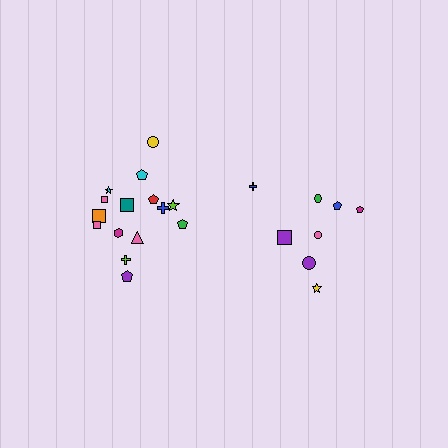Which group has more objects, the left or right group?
The left group.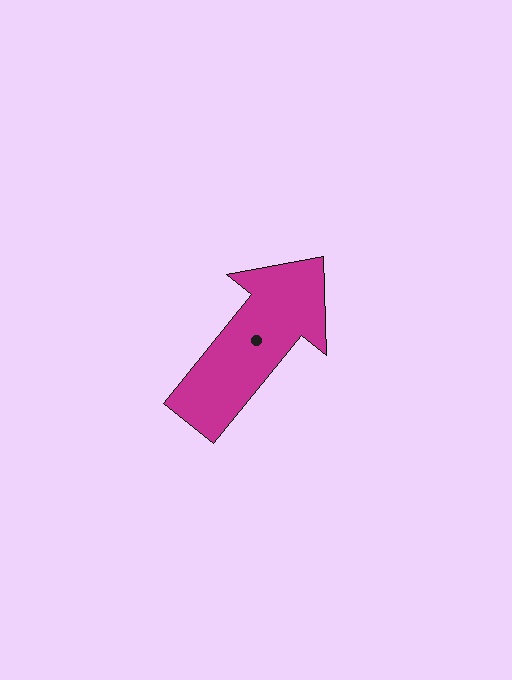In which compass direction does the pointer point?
Northeast.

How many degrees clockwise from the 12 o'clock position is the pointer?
Approximately 39 degrees.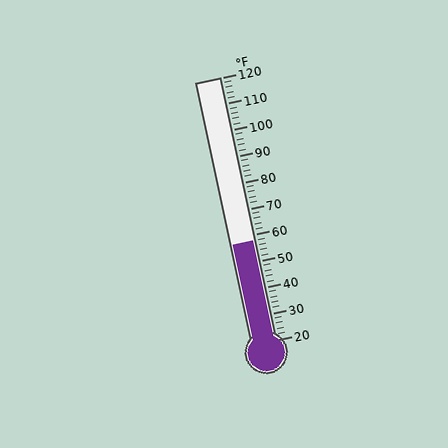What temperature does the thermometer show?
The thermometer shows approximately 58°F.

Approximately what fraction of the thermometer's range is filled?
The thermometer is filled to approximately 40% of its range.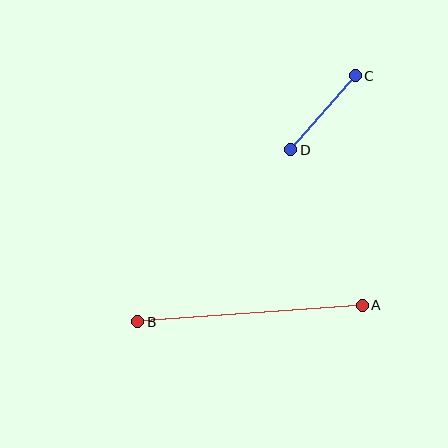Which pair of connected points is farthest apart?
Points A and B are farthest apart.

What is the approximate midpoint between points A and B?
The midpoint is at approximately (250, 313) pixels.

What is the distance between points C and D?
The distance is approximately 98 pixels.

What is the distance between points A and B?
The distance is approximately 225 pixels.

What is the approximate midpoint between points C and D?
The midpoint is at approximately (323, 113) pixels.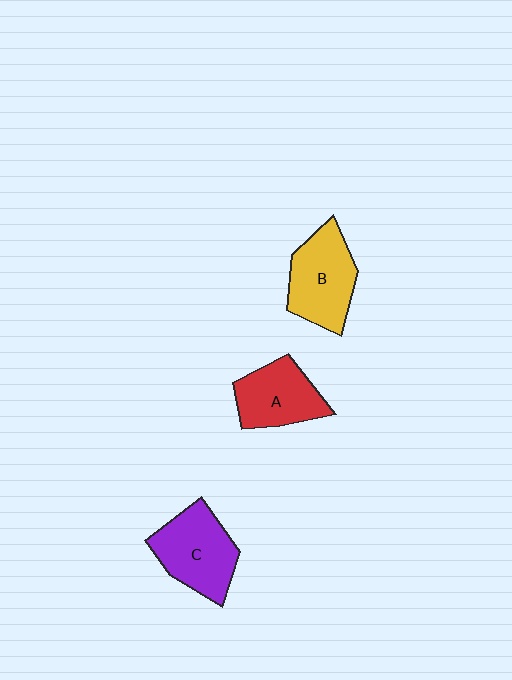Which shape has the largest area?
Shape C (purple).